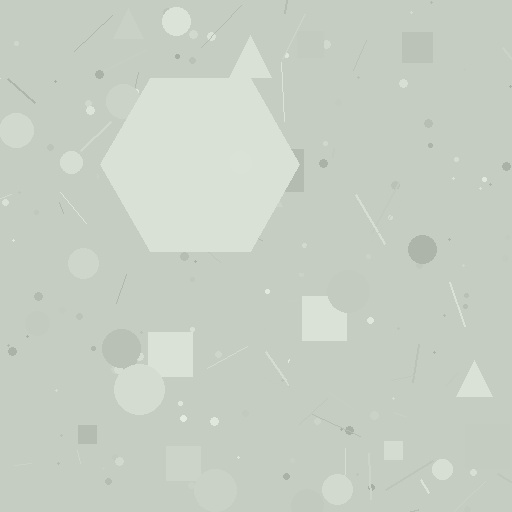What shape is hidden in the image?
A hexagon is hidden in the image.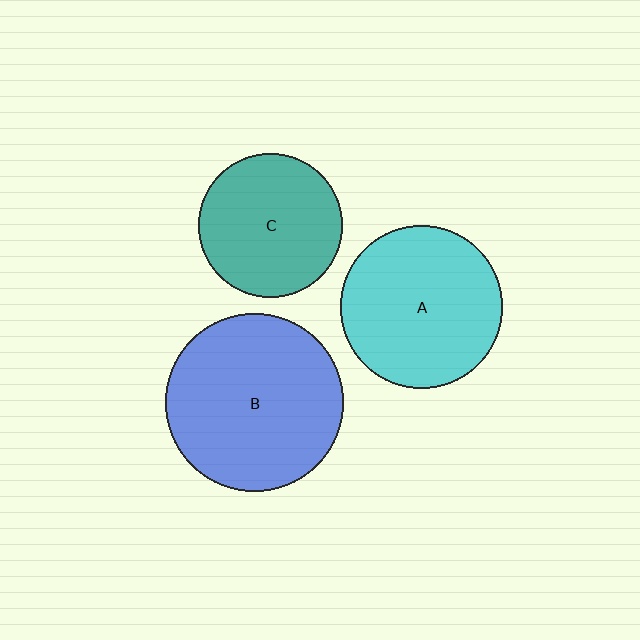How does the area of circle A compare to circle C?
Approximately 1.3 times.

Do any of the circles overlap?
No, none of the circles overlap.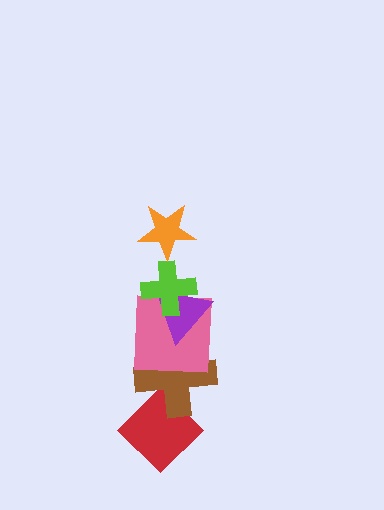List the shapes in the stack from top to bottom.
From top to bottom: the orange star, the lime cross, the purple triangle, the pink square, the brown cross, the red diamond.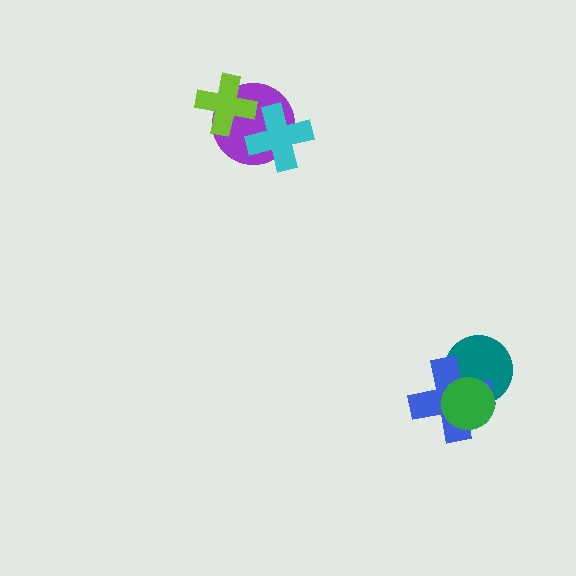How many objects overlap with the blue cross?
2 objects overlap with the blue cross.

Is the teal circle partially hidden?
Yes, it is partially covered by another shape.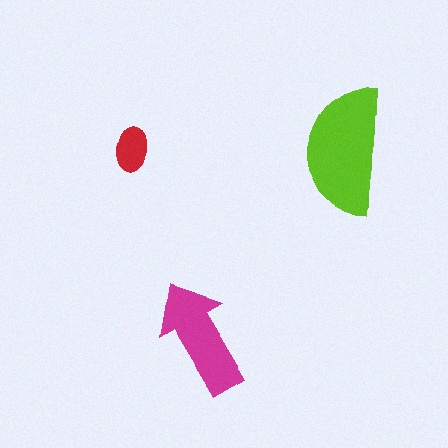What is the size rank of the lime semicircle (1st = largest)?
1st.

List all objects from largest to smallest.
The lime semicircle, the magenta arrow, the red ellipse.